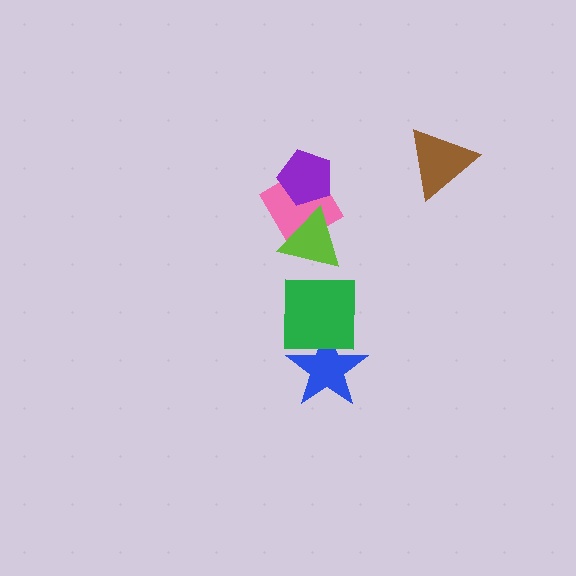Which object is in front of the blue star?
The green square is in front of the blue star.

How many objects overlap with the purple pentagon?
1 object overlaps with the purple pentagon.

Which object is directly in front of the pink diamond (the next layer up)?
The lime triangle is directly in front of the pink diamond.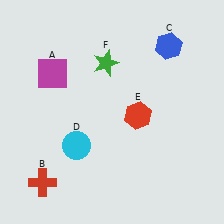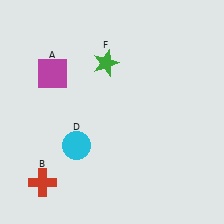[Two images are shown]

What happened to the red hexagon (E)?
The red hexagon (E) was removed in Image 2. It was in the bottom-right area of Image 1.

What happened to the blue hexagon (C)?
The blue hexagon (C) was removed in Image 2. It was in the top-right area of Image 1.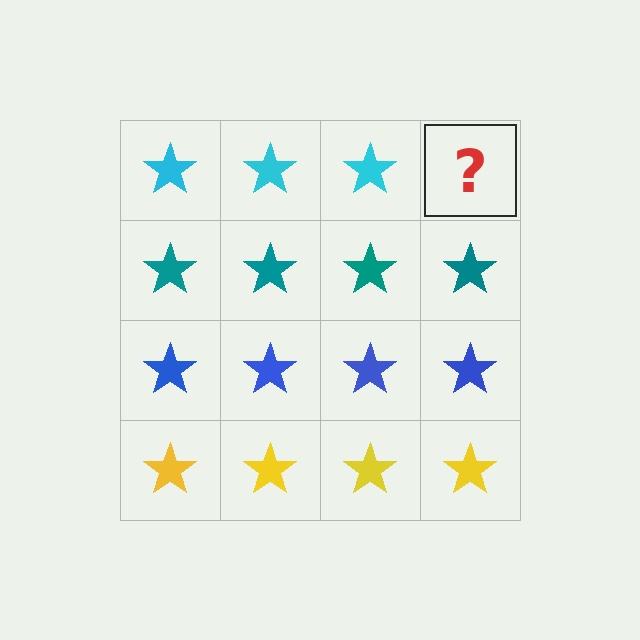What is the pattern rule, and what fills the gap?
The rule is that each row has a consistent color. The gap should be filled with a cyan star.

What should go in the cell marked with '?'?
The missing cell should contain a cyan star.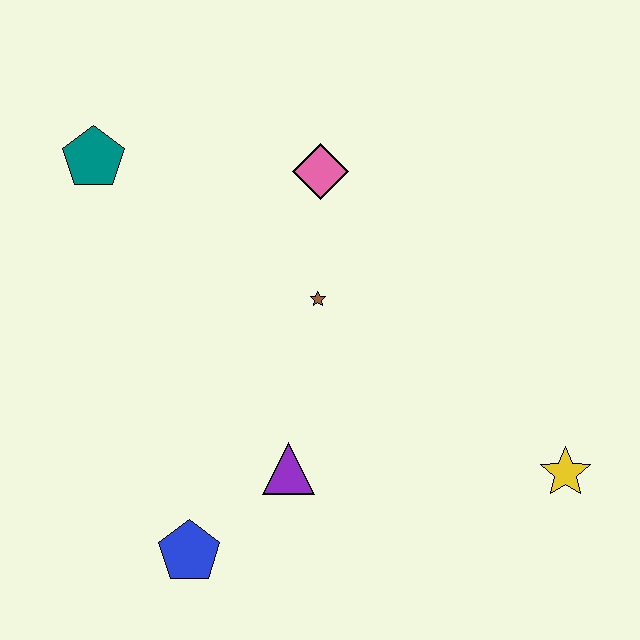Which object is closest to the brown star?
The pink diamond is closest to the brown star.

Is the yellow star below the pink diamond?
Yes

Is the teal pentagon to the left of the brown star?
Yes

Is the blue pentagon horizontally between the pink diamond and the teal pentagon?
Yes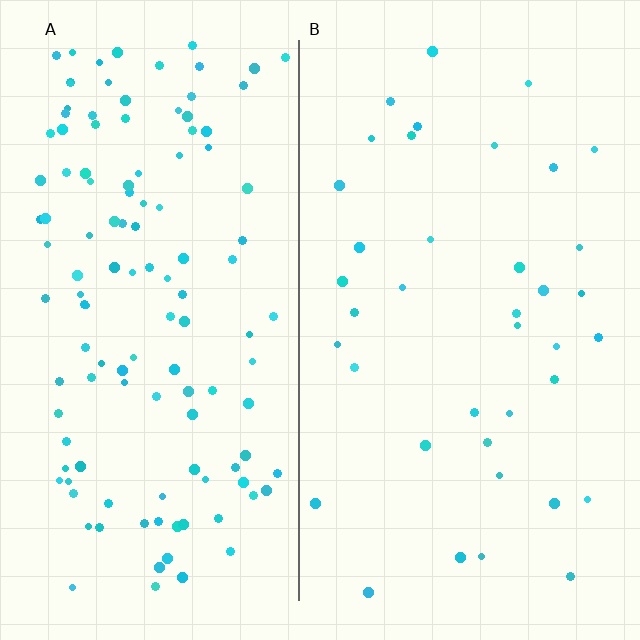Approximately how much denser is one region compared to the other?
Approximately 3.3× — region A over region B.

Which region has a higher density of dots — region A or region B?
A (the left).